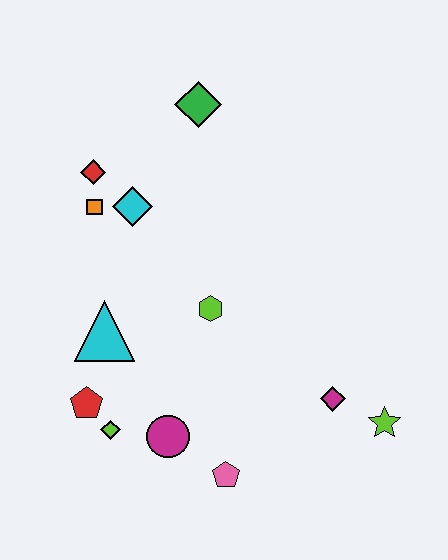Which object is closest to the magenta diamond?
The lime star is closest to the magenta diamond.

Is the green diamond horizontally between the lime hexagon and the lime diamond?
Yes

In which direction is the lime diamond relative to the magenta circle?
The lime diamond is to the left of the magenta circle.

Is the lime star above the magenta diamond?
No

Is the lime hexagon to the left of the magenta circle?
No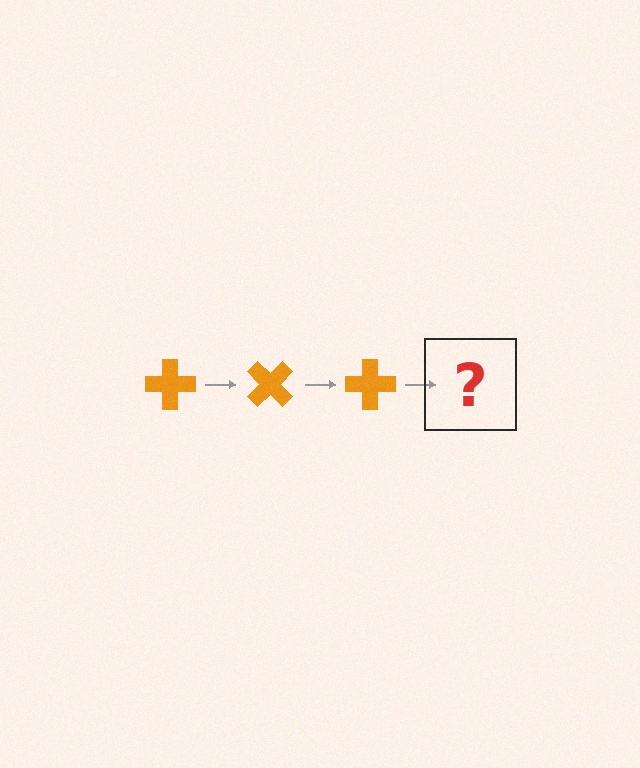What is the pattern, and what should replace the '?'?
The pattern is that the cross rotates 45 degrees each step. The '?' should be an orange cross rotated 135 degrees.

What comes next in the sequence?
The next element should be an orange cross rotated 135 degrees.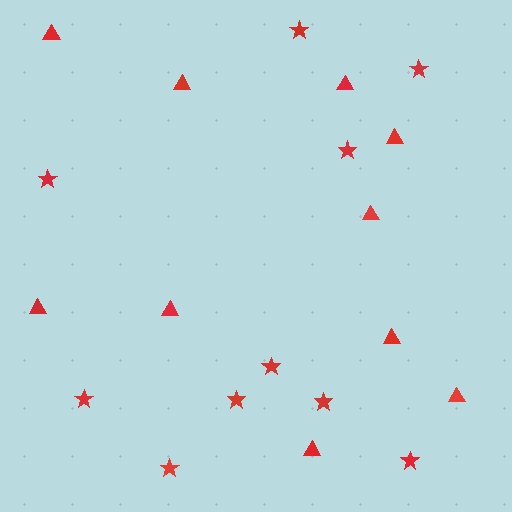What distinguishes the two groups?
There are 2 groups: one group of triangles (10) and one group of stars (10).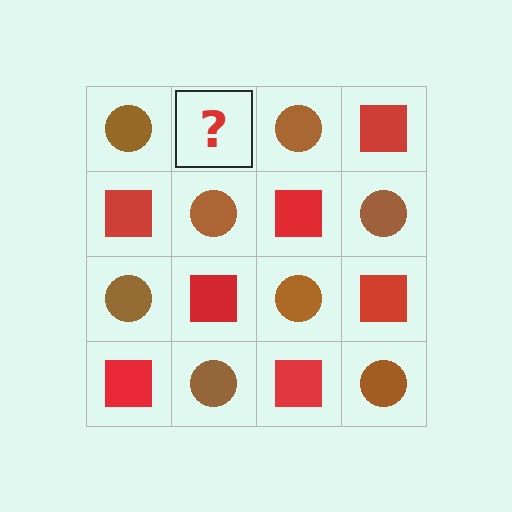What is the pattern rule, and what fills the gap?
The rule is that it alternates brown circle and red square in a checkerboard pattern. The gap should be filled with a red square.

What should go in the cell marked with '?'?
The missing cell should contain a red square.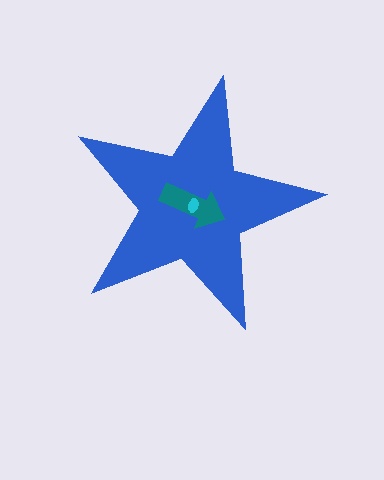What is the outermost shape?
The blue star.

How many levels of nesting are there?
3.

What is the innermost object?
The cyan ellipse.